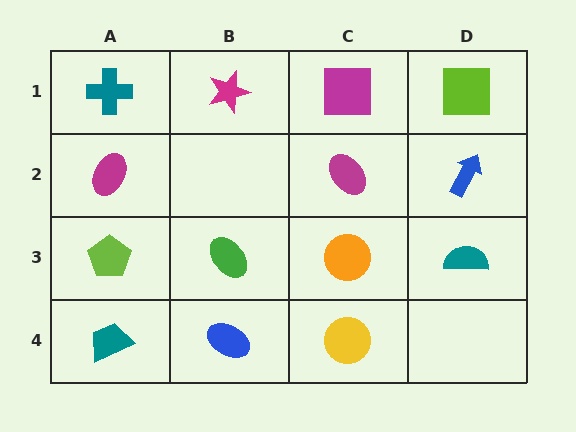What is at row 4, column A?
A teal trapezoid.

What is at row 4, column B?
A blue ellipse.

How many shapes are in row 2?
3 shapes.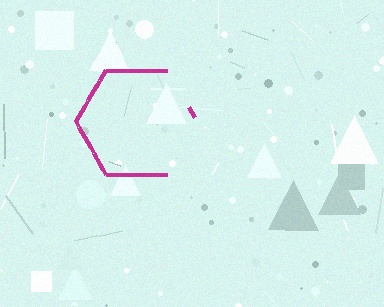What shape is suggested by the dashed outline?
The dashed outline suggests a hexagon.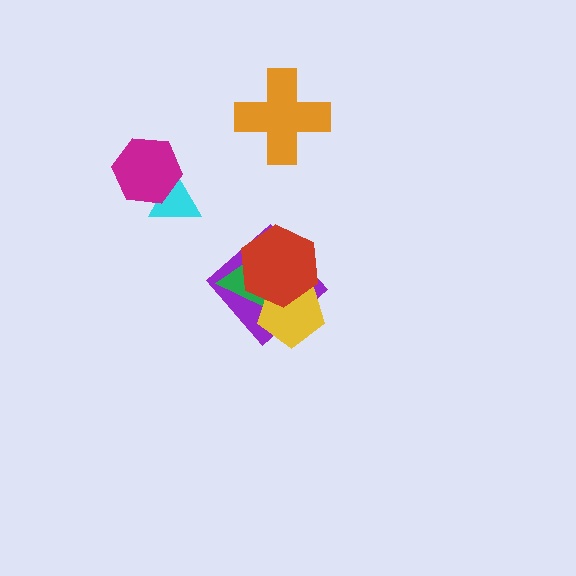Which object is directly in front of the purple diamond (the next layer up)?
The green triangle is directly in front of the purple diamond.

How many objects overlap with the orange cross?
0 objects overlap with the orange cross.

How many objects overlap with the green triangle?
3 objects overlap with the green triangle.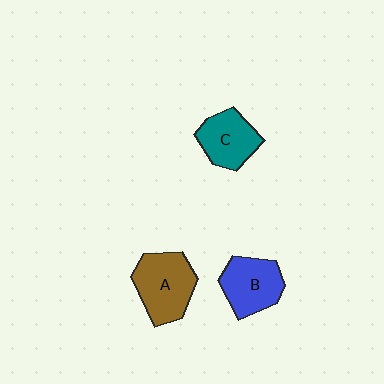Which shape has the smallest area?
Shape C (teal).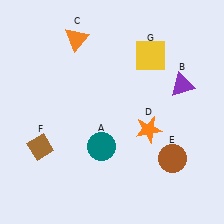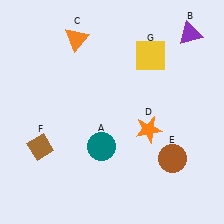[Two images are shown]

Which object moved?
The purple triangle (B) moved up.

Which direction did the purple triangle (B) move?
The purple triangle (B) moved up.